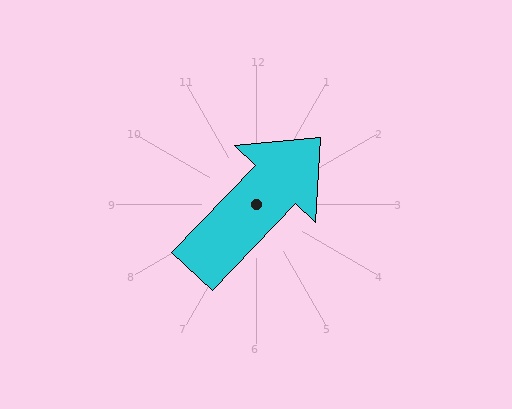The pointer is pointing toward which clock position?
Roughly 1 o'clock.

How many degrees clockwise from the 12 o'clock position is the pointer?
Approximately 44 degrees.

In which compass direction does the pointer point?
Northeast.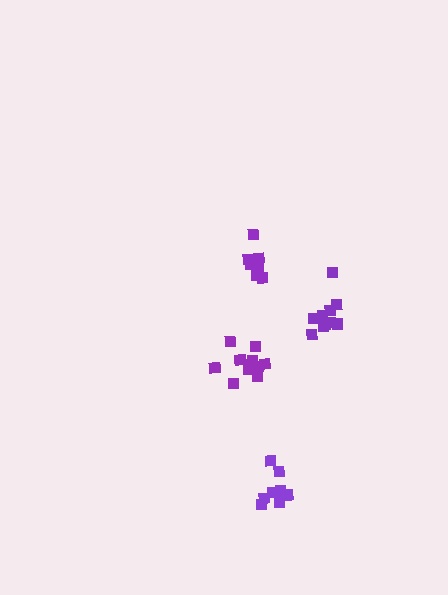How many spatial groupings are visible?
There are 4 spatial groupings.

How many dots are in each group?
Group 1: 9 dots, Group 2: 8 dots, Group 3: 10 dots, Group 4: 11 dots (38 total).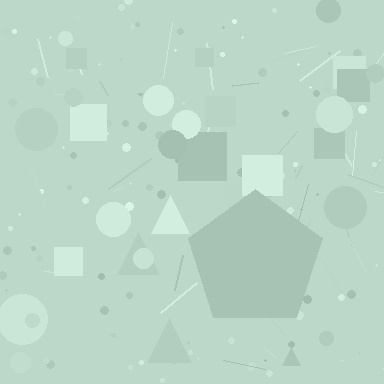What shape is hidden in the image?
A pentagon is hidden in the image.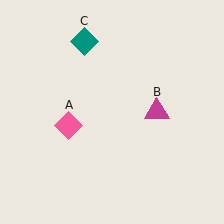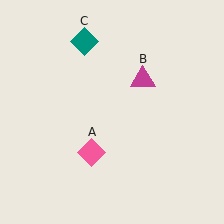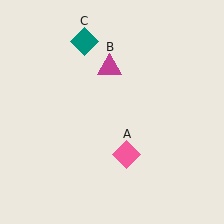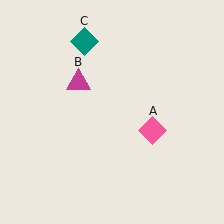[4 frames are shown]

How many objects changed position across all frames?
2 objects changed position: pink diamond (object A), magenta triangle (object B).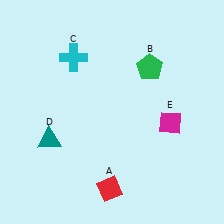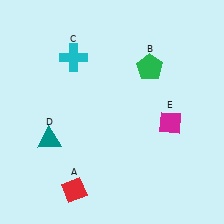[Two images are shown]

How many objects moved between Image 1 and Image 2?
1 object moved between the two images.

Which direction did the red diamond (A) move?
The red diamond (A) moved left.